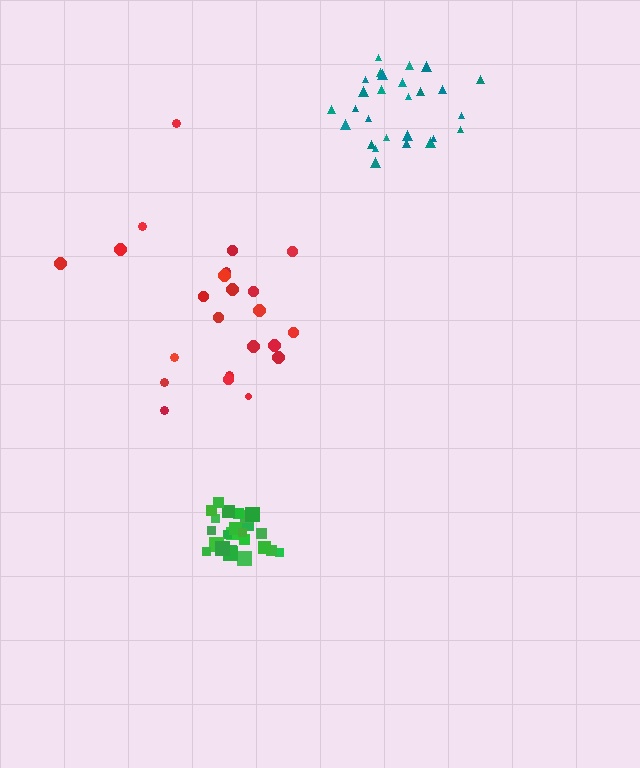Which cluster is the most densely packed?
Green.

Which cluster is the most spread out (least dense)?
Red.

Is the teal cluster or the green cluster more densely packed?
Green.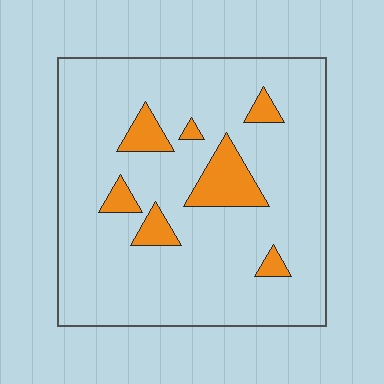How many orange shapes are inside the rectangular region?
7.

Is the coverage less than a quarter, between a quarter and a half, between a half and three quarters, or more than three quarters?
Less than a quarter.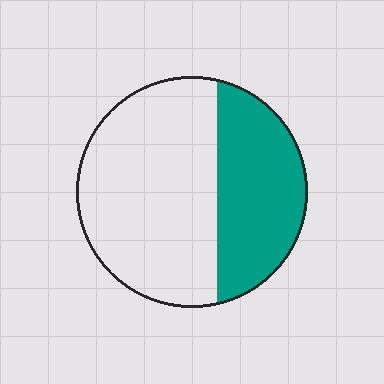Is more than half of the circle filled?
No.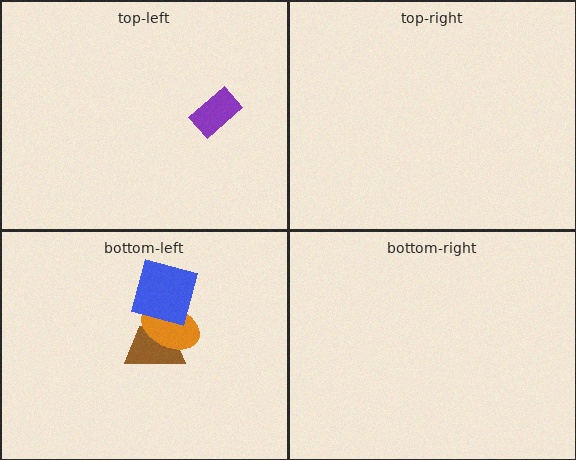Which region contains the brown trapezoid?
The bottom-left region.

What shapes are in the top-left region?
The purple rectangle.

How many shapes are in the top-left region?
1.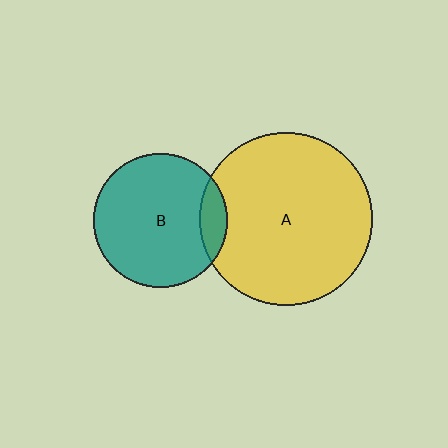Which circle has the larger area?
Circle A (yellow).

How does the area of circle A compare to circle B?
Approximately 1.7 times.